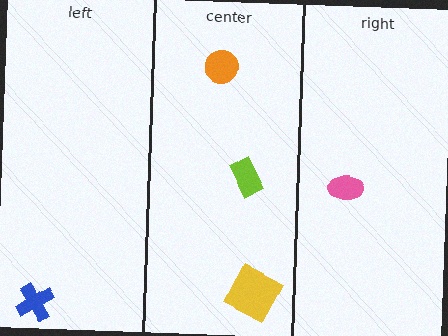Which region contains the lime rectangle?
The center region.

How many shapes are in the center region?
3.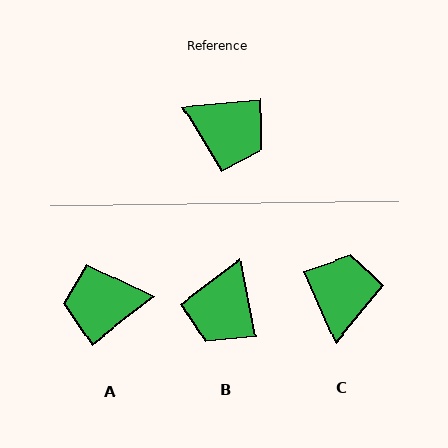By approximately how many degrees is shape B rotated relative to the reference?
Approximately 84 degrees clockwise.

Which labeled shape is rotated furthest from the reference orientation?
A, about 147 degrees away.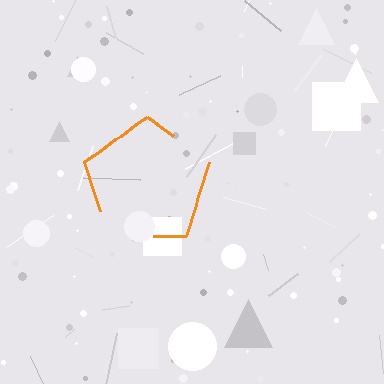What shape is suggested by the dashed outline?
The dashed outline suggests a pentagon.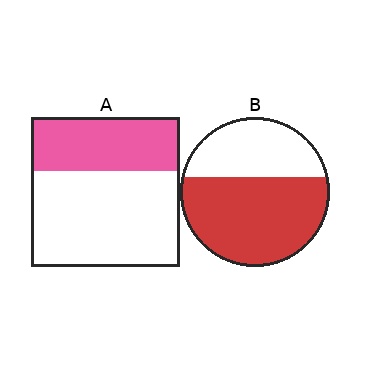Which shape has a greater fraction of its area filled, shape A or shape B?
Shape B.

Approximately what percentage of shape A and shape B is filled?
A is approximately 35% and B is approximately 65%.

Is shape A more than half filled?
No.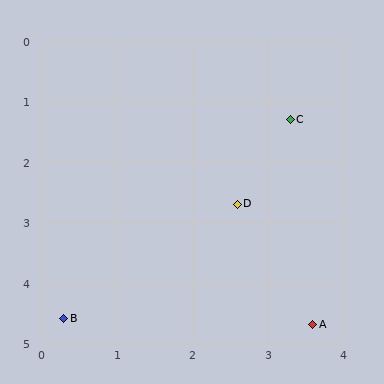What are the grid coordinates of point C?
Point C is at approximately (3.3, 1.3).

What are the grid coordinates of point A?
Point A is at approximately (3.6, 4.7).